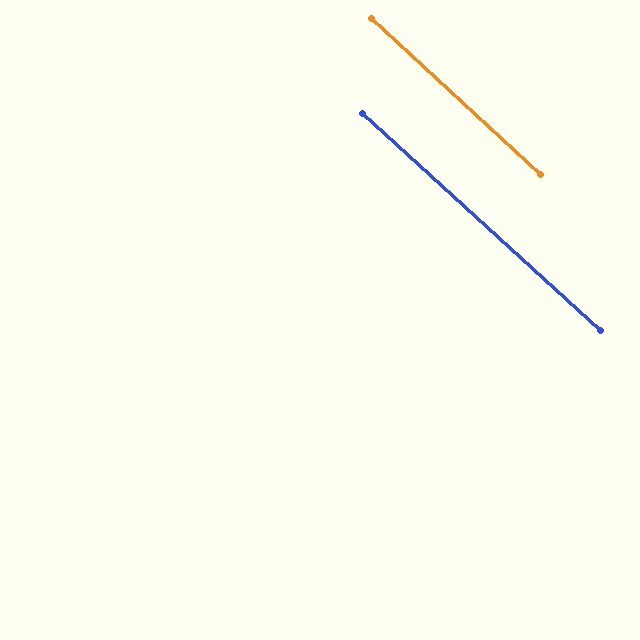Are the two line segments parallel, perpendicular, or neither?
Parallel — their directions differ by only 0.1°.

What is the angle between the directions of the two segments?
Approximately 0 degrees.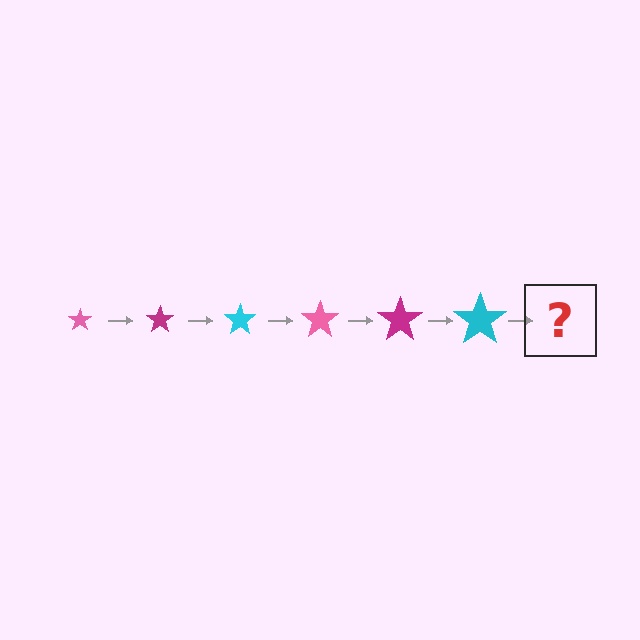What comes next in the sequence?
The next element should be a pink star, larger than the previous one.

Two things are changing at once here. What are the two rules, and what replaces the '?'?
The two rules are that the star grows larger each step and the color cycles through pink, magenta, and cyan. The '?' should be a pink star, larger than the previous one.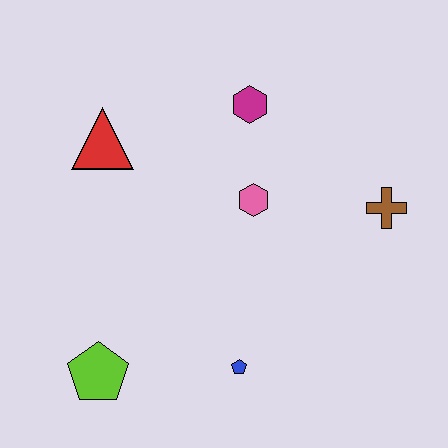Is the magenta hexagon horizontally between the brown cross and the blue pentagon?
Yes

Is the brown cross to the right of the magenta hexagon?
Yes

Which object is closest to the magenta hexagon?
The pink hexagon is closest to the magenta hexagon.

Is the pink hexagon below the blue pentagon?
No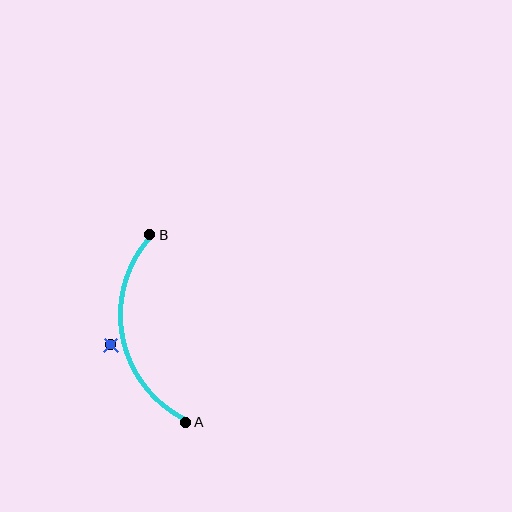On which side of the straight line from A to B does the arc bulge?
The arc bulges to the left of the straight line connecting A and B.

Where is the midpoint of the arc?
The arc midpoint is the point on the curve farthest from the straight line joining A and B. It sits to the left of that line.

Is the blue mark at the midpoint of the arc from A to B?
No — the blue mark does not lie on the arc at all. It sits slightly outside the curve.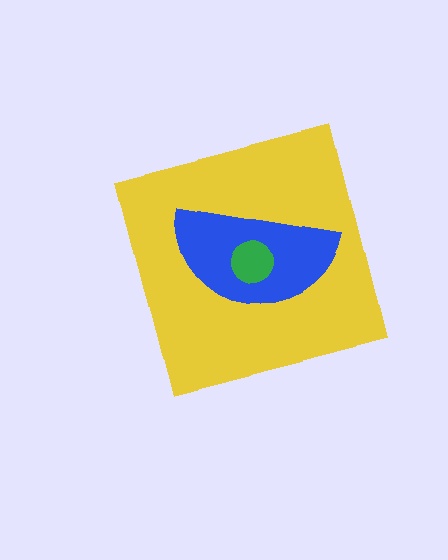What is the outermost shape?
The yellow square.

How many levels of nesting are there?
3.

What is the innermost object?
The green circle.